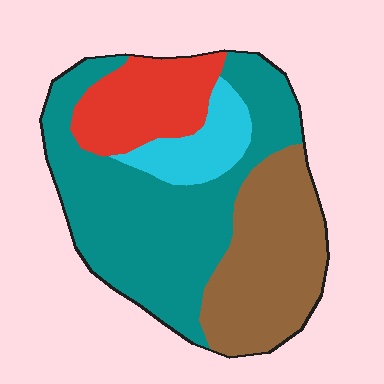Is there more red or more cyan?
Red.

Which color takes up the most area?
Teal, at roughly 45%.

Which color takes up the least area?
Cyan, at roughly 10%.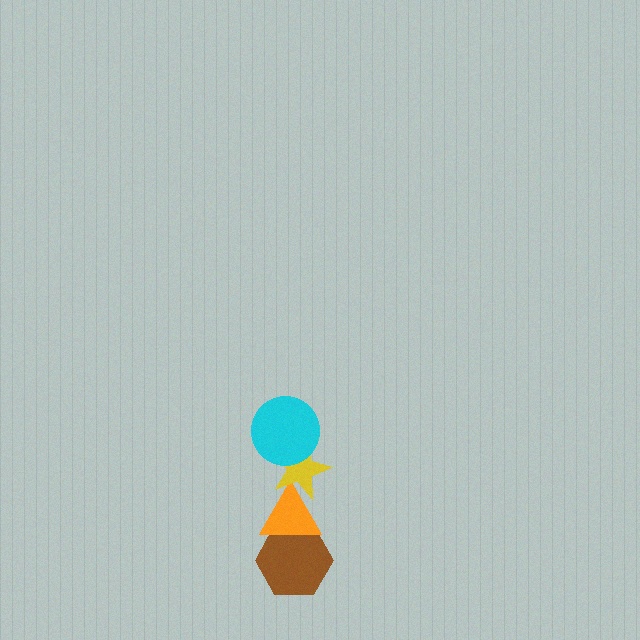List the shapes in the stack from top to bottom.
From top to bottom: the cyan circle, the yellow star, the orange triangle, the brown hexagon.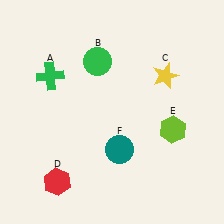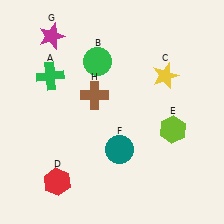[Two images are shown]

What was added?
A magenta star (G), a brown cross (H) were added in Image 2.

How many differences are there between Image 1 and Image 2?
There are 2 differences between the two images.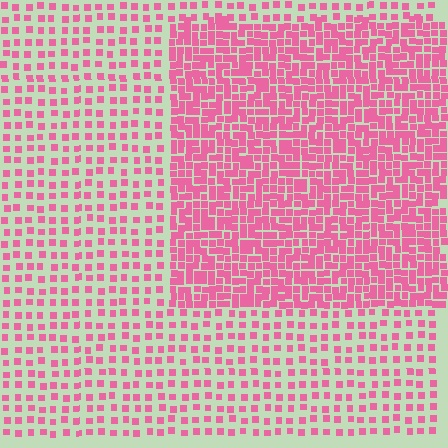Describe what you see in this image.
The image contains small pink elements arranged at two different densities. A rectangle-shaped region is visible where the elements are more densely packed than the surrounding area.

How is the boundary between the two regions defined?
The boundary is defined by a change in element density (approximately 2.4x ratio). All elements are the same color, size, and shape.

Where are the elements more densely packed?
The elements are more densely packed inside the rectangle boundary.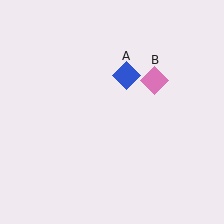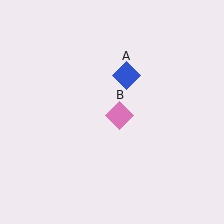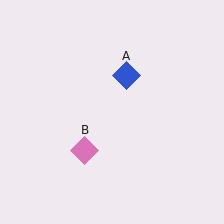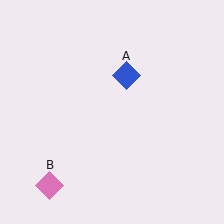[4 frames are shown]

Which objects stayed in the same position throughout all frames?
Blue diamond (object A) remained stationary.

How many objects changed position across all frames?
1 object changed position: pink diamond (object B).